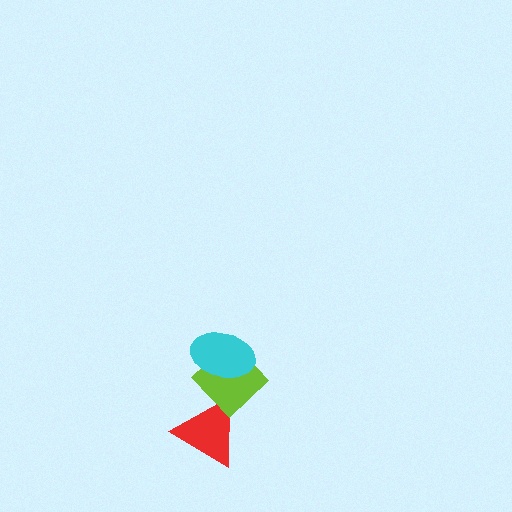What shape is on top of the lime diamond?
The cyan ellipse is on top of the lime diamond.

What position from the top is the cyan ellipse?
The cyan ellipse is 1st from the top.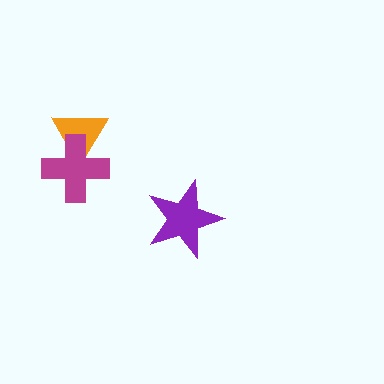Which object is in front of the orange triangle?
The magenta cross is in front of the orange triangle.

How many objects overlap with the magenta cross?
1 object overlaps with the magenta cross.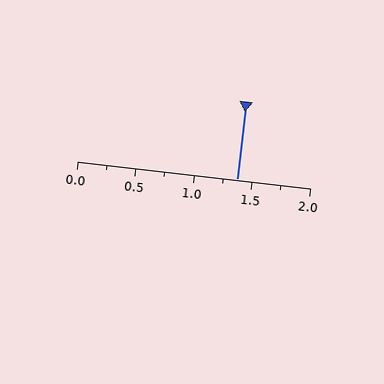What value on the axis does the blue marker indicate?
The marker indicates approximately 1.38.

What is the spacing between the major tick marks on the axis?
The major ticks are spaced 0.5 apart.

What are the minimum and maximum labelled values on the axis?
The axis runs from 0.0 to 2.0.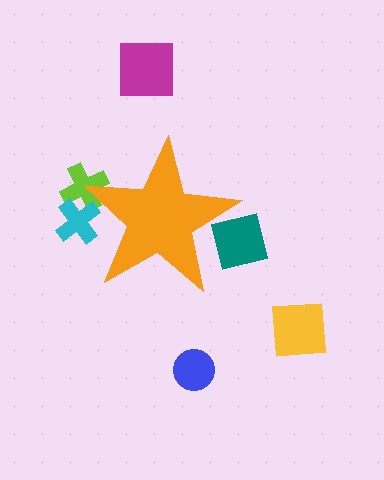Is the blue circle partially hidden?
No, the blue circle is fully visible.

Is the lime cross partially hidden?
Yes, the lime cross is partially hidden behind the orange star.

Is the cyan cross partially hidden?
Yes, the cyan cross is partially hidden behind the orange star.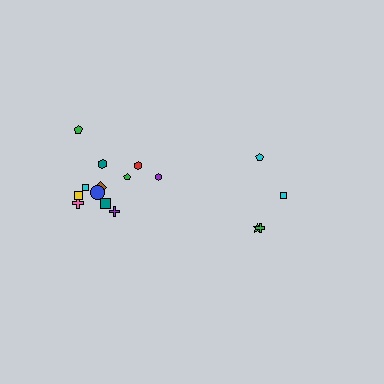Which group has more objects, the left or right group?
The left group.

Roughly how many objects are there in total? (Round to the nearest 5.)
Roughly 15 objects in total.